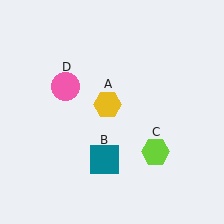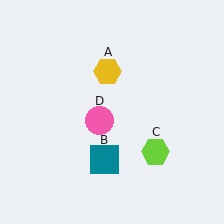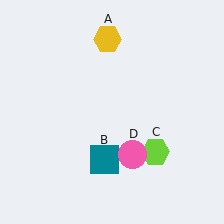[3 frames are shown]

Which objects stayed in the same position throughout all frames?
Teal square (object B) and lime hexagon (object C) remained stationary.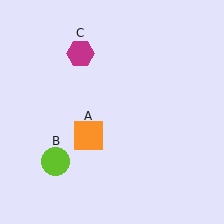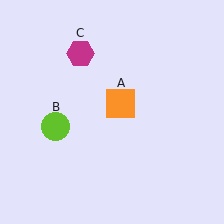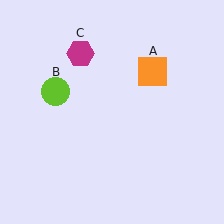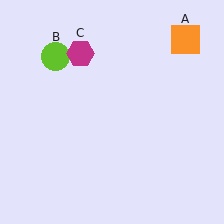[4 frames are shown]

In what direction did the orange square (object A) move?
The orange square (object A) moved up and to the right.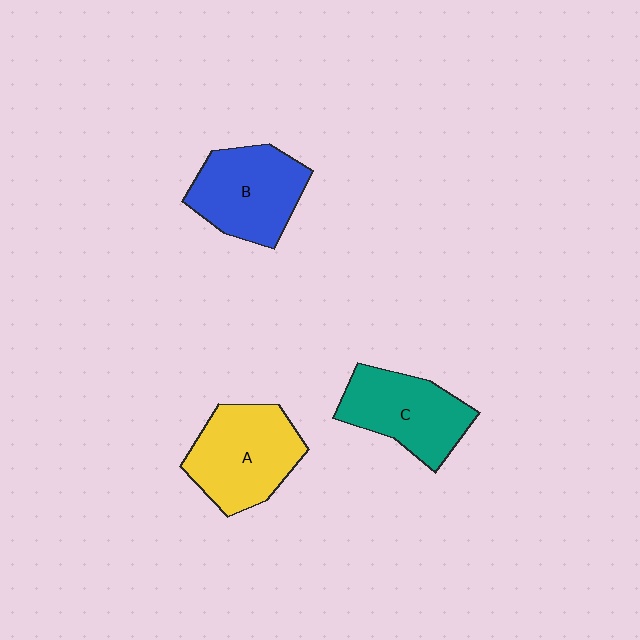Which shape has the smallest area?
Shape C (teal).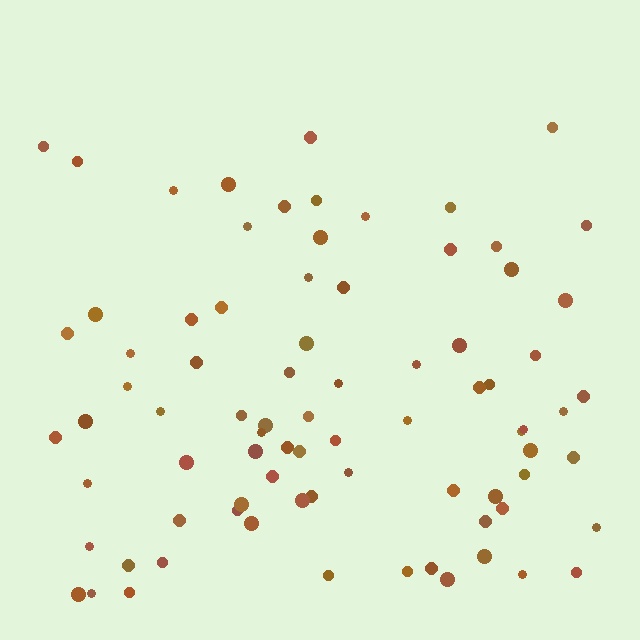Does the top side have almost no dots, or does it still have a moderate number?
Still a moderate number, just noticeably fewer than the bottom.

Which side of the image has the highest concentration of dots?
The bottom.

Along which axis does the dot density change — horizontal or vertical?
Vertical.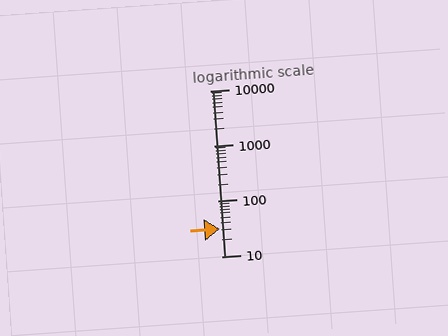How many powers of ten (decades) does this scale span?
The scale spans 3 decades, from 10 to 10000.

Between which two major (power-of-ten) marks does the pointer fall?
The pointer is between 10 and 100.